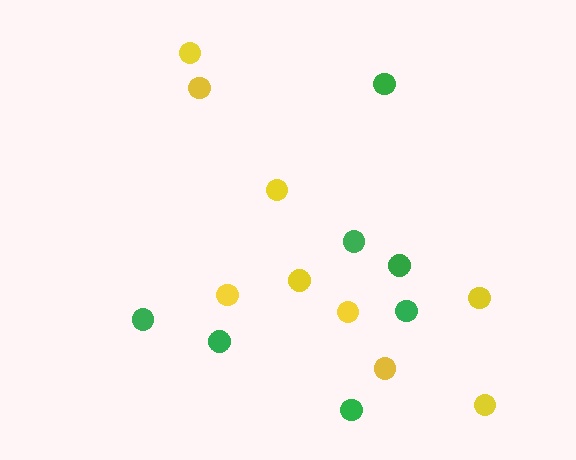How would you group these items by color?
There are 2 groups: one group of yellow circles (9) and one group of green circles (7).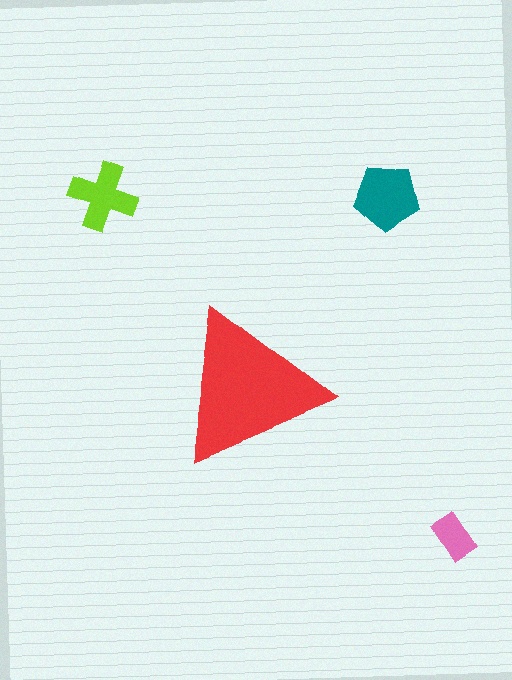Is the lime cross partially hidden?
No, the lime cross is fully visible.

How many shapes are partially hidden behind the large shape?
0 shapes are partially hidden.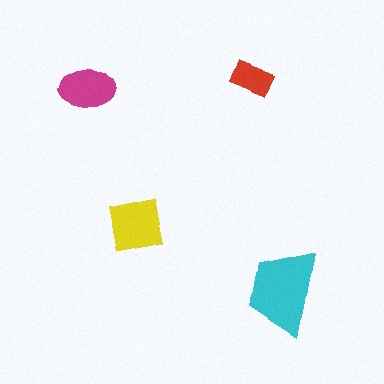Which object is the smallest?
The red rectangle.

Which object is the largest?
The cyan trapezoid.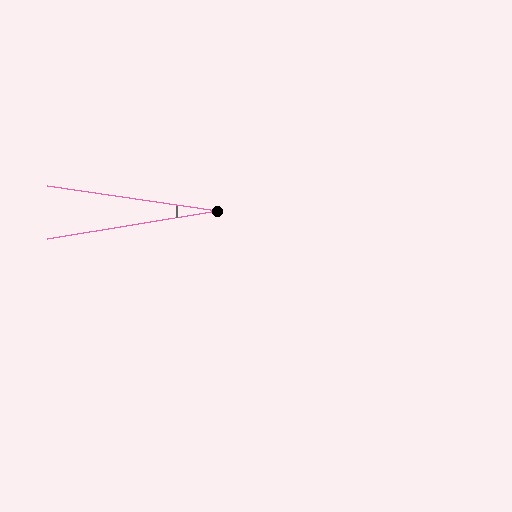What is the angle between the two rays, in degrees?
Approximately 18 degrees.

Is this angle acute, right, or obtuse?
It is acute.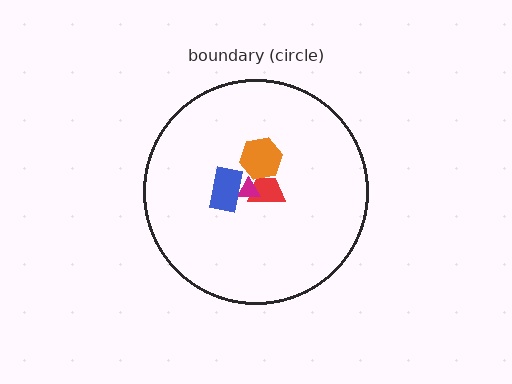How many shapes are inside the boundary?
4 inside, 0 outside.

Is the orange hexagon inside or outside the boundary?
Inside.